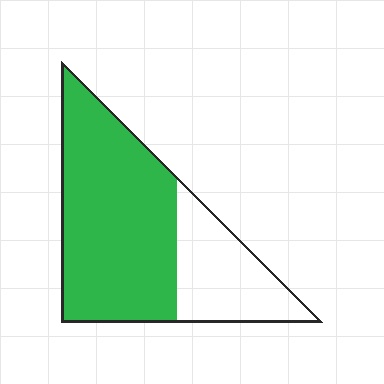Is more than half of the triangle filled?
Yes.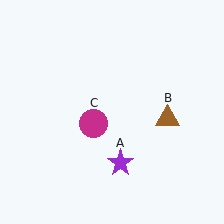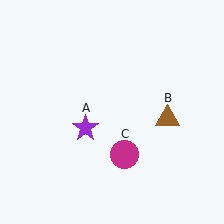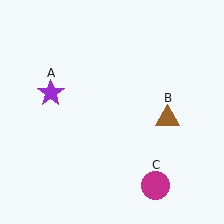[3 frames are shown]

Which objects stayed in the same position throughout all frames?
Brown triangle (object B) remained stationary.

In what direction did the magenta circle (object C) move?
The magenta circle (object C) moved down and to the right.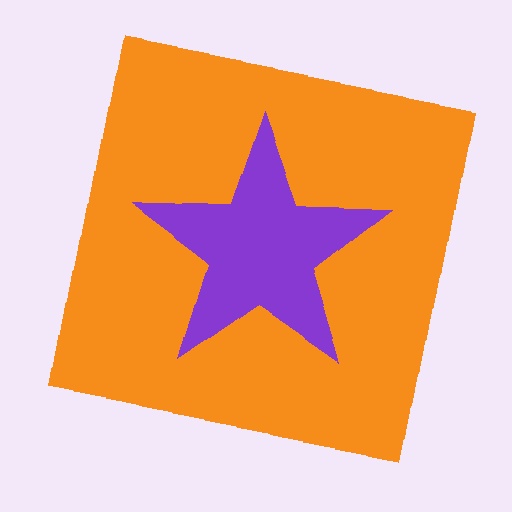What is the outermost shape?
The orange square.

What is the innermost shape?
The purple star.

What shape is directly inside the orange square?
The purple star.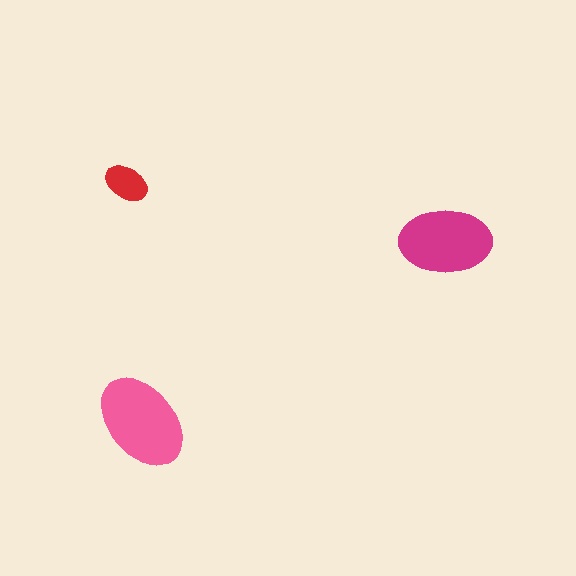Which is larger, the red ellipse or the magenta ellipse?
The magenta one.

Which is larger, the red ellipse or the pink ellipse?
The pink one.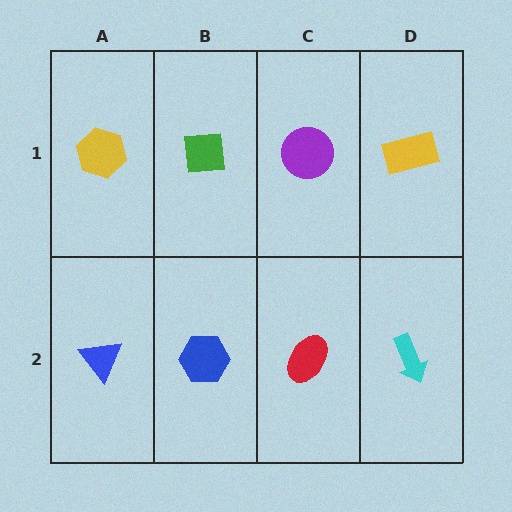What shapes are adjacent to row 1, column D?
A cyan arrow (row 2, column D), a purple circle (row 1, column C).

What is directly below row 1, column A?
A blue triangle.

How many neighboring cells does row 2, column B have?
3.